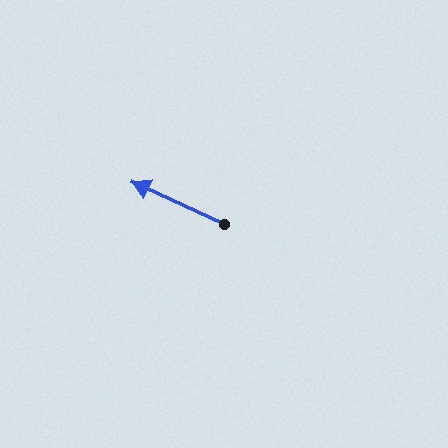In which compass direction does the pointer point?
Northwest.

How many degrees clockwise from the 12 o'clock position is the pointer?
Approximately 295 degrees.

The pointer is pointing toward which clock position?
Roughly 10 o'clock.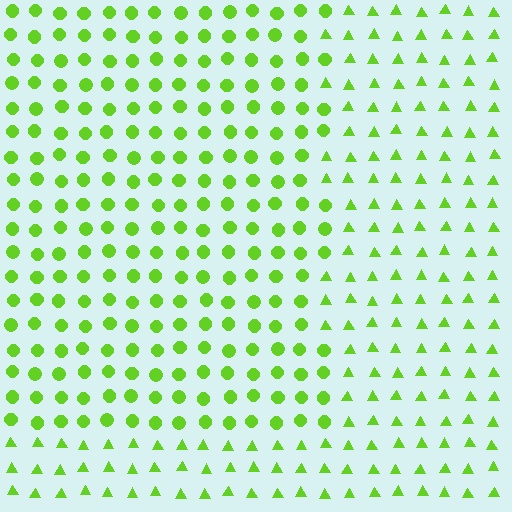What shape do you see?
I see a rectangle.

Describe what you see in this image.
The image is filled with small lime elements arranged in a uniform grid. A rectangle-shaped region contains circles, while the surrounding area contains triangles. The boundary is defined purely by the change in element shape.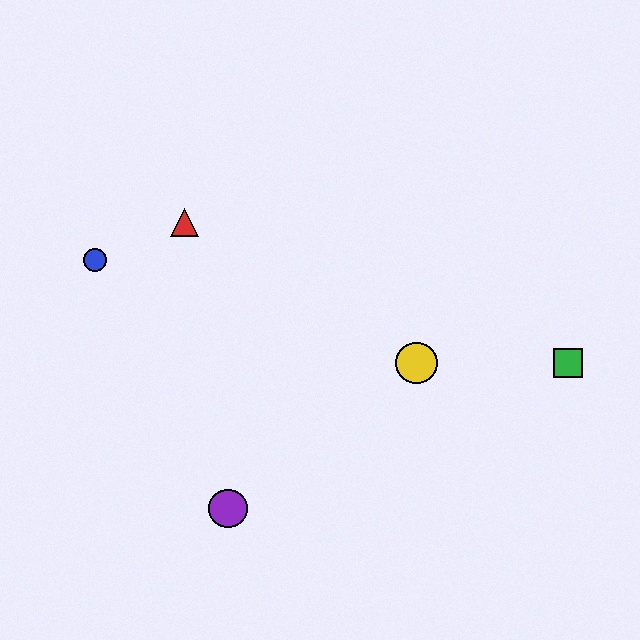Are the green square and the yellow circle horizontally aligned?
Yes, both are at y≈363.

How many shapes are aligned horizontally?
2 shapes (the green square, the yellow circle) are aligned horizontally.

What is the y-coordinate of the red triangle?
The red triangle is at y≈223.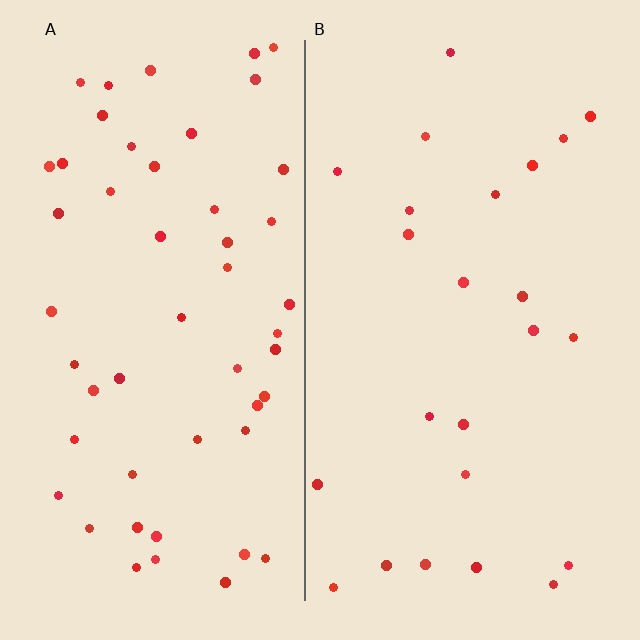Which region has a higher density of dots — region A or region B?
A (the left).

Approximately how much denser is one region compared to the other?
Approximately 2.1× — region A over region B.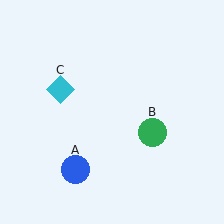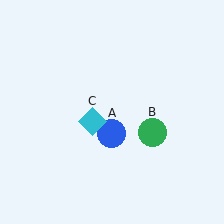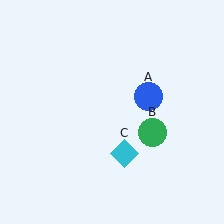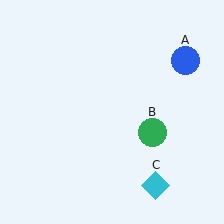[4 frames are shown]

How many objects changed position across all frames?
2 objects changed position: blue circle (object A), cyan diamond (object C).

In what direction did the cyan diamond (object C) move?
The cyan diamond (object C) moved down and to the right.